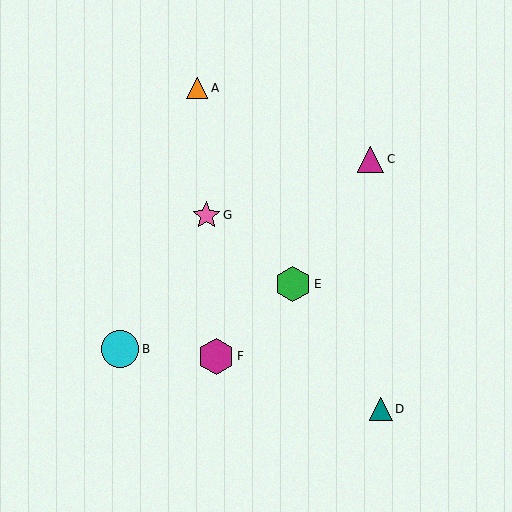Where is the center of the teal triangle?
The center of the teal triangle is at (381, 409).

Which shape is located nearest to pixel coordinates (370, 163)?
The magenta triangle (labeled C) at (371, 159) is nearest to that location.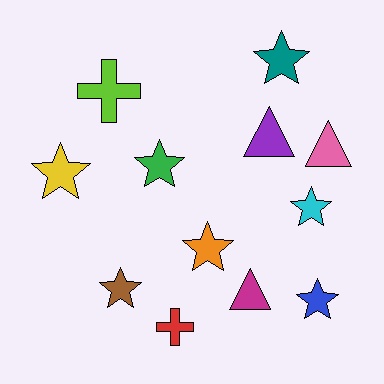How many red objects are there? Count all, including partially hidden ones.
There is 1 red object.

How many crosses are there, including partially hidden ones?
There are 2 crosses.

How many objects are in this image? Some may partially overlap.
There are 12 objects.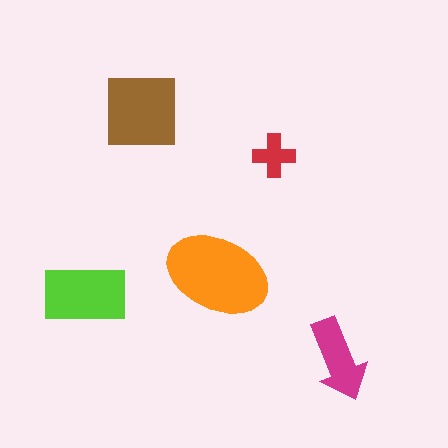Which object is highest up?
The brown square is topmost.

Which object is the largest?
The orange ellipse.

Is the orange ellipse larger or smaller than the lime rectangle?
Larger.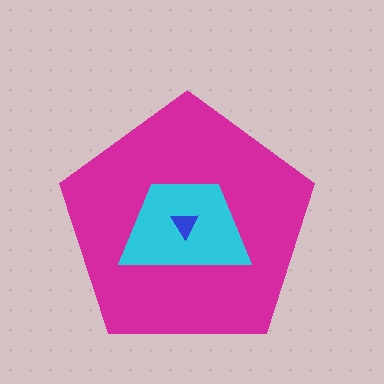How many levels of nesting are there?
3.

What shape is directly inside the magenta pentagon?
The cyan trapezoid.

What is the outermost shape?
The magenta pentagon.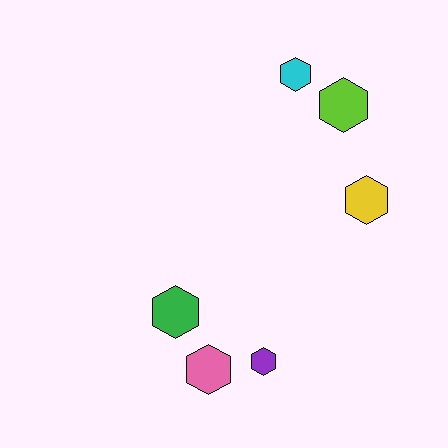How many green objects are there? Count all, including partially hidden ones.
There is 1 green object.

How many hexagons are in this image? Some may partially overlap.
There are 6 hexagons.